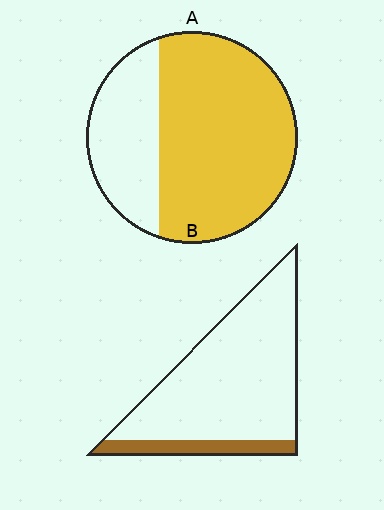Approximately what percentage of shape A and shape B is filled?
A is approximately 70% and B is approximately 15%.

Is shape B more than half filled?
No.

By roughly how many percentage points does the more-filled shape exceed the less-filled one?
By roughly 55 percentage points (A over B).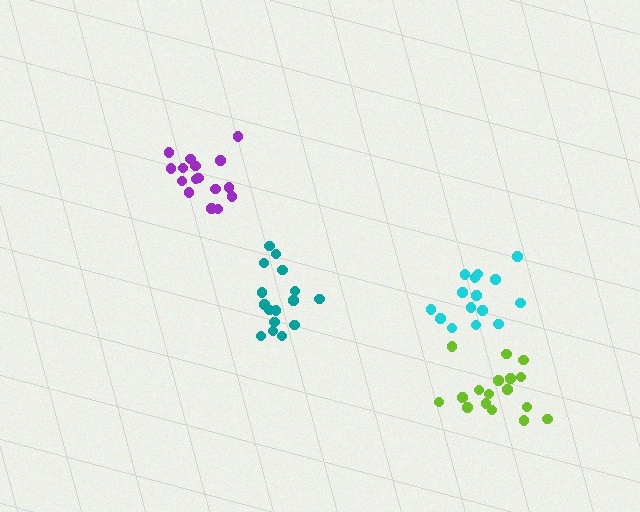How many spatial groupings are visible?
There are 4 spatial groupings.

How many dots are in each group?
Group 1: 16 dots, Group 2: 16 dots, Group 3: 17 dots, Group 4: 15 dots (64 total).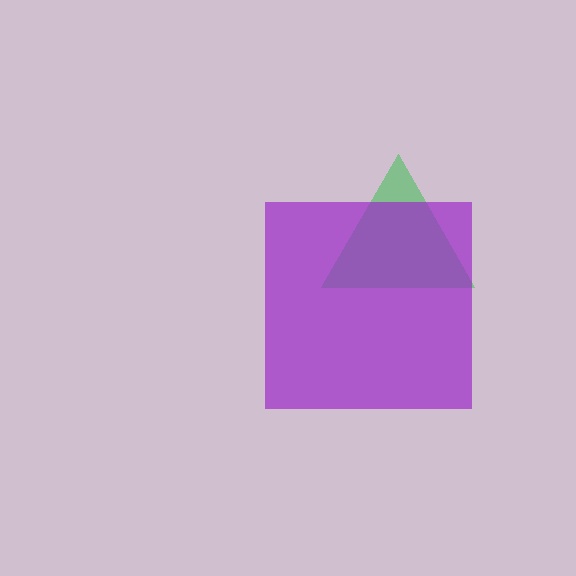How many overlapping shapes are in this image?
There are 2 overlapping shapes in the image.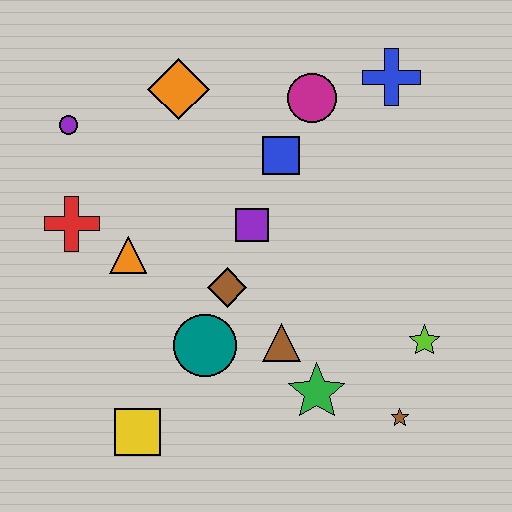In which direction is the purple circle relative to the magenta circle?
The purple circle is to the left of the magenta circle.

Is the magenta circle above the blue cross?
No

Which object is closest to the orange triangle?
The red cross is closest to the orange triangle.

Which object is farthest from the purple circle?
The brown star is farthest from the purple circle.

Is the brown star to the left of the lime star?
Yes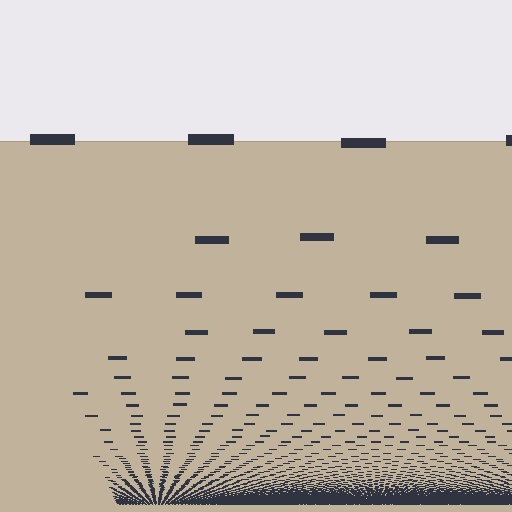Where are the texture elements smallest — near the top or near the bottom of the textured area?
Near the bottom.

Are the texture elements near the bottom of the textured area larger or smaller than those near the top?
Smaller. The gradient is inverted — elements near the bottom are smaller and denser.